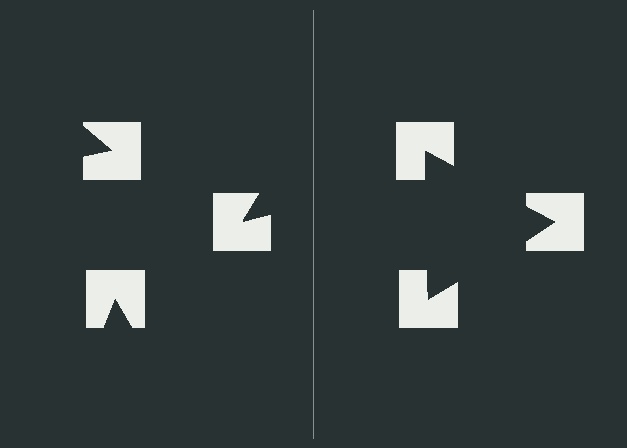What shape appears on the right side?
An illusory triangle.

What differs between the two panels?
The notched squares are positioned identically on both sides; only the wedge orientations differ. On the right they align to a triangle; on the left they are misaligned.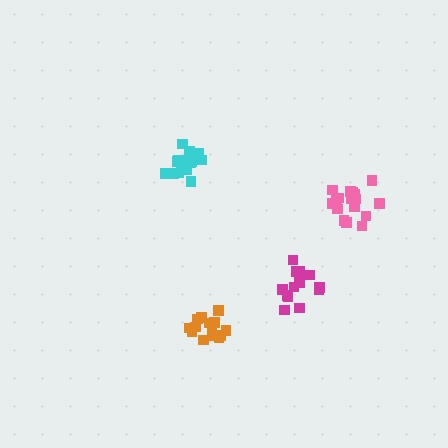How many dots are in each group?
Group 1: 19 dots, Group 2: 14 dots, Group 3: 19 dots, Group 4: 14 dots (66 total).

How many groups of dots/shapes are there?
There are 4 groups.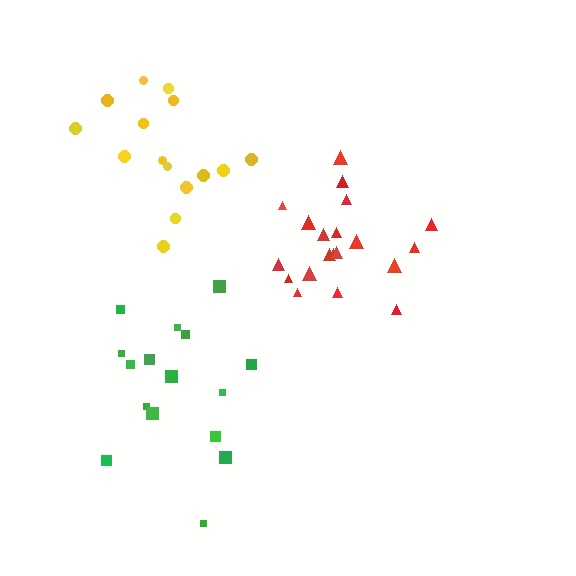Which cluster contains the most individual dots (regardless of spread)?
Red (20).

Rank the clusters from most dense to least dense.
red, green, yellow.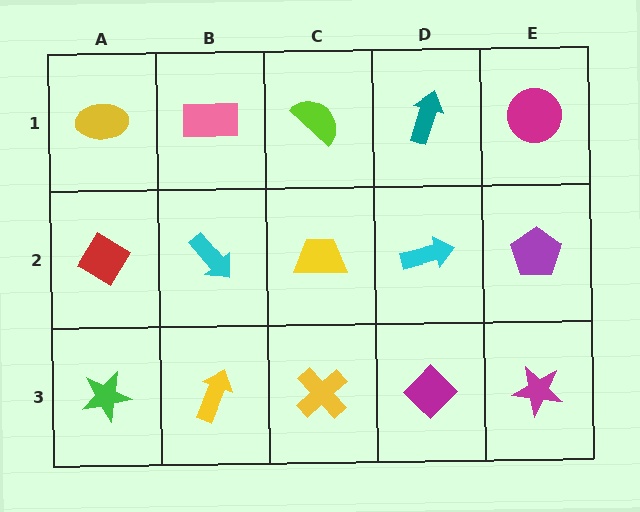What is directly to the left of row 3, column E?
A magenta diamond.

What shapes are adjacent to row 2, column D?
A teal arrow (row 1, column D), a magenta diamond (row 3, column D), a yellow trapezoid (row 2, column C), a purple pentagon (row 2, column E).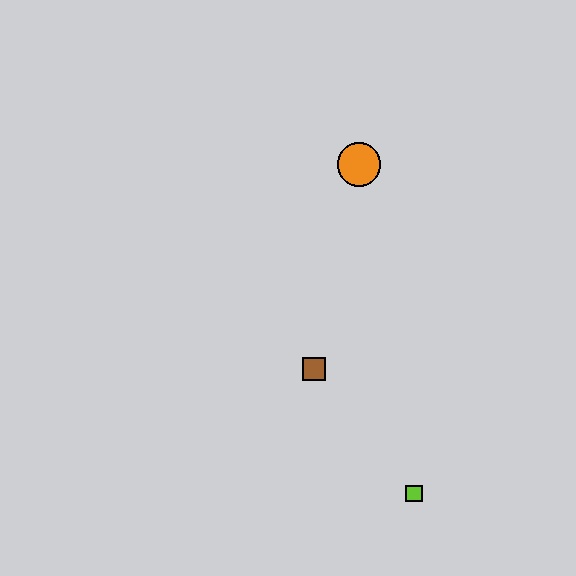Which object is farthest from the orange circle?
The lime square is farthest from the orange circle.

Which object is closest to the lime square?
The brown square is closest to the lime square.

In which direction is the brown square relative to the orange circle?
The brown square is below the orange circle.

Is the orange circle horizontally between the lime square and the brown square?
Yes